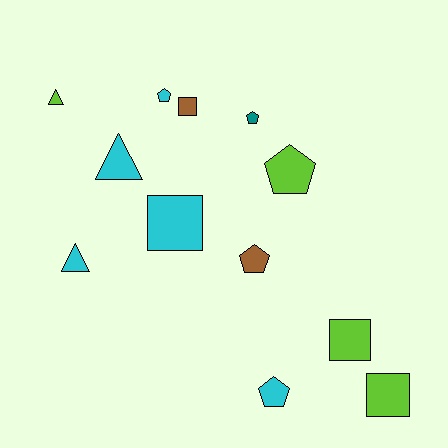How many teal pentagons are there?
There is 1 teal pentagon.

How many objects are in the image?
There are 12 objects.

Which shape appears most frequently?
Pentagon, with 5 objects.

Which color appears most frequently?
Cyan, with 5 objects.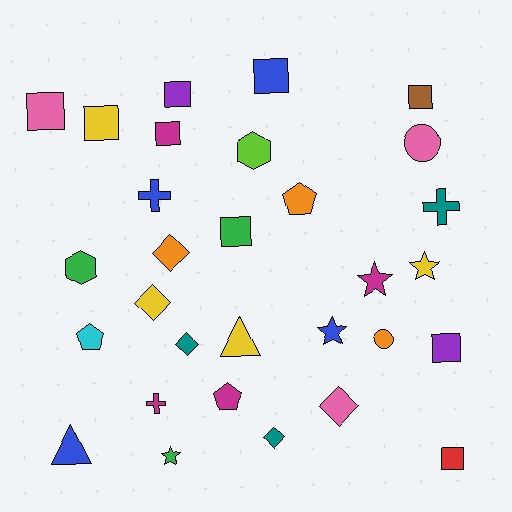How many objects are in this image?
There are 30 objects.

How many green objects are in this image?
There are 3 green objects.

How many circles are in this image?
There are 2 circles.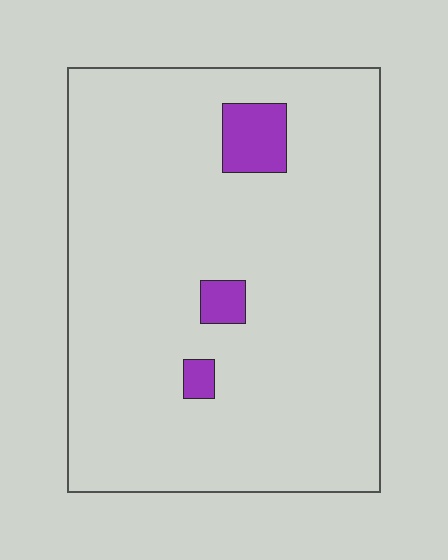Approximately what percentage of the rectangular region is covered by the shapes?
Approximately 5%.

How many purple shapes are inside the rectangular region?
3.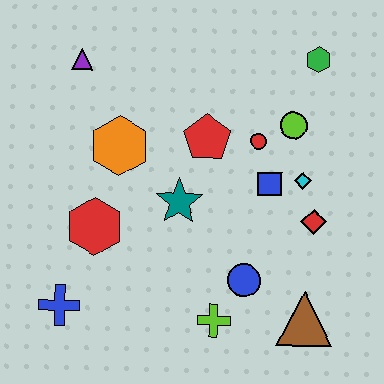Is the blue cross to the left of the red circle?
Yes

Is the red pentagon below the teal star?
No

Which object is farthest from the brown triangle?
The purple triangle is farthest from the brown triangle.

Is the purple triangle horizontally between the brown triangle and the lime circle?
No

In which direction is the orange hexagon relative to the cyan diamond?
The orange hexagon is to the left of the cyan diamond.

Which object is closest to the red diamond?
The cyan diamond is closest to the red diamond.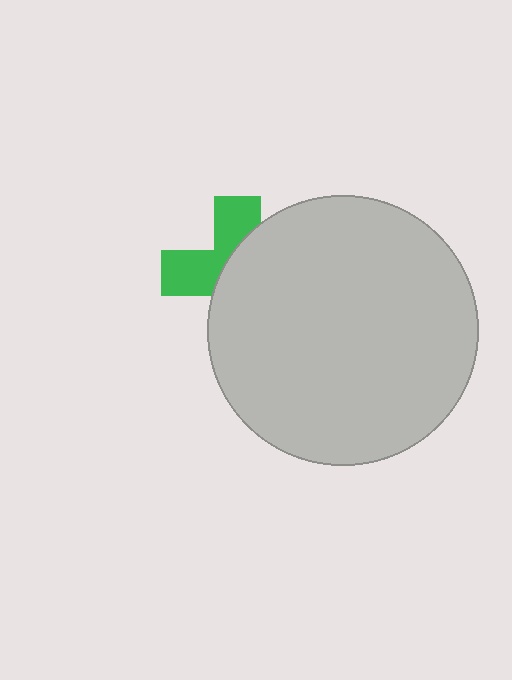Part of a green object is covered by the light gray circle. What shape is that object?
It is a cross.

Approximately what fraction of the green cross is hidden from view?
Roughly 60% of the green cross is hidden behind the light gray circle.